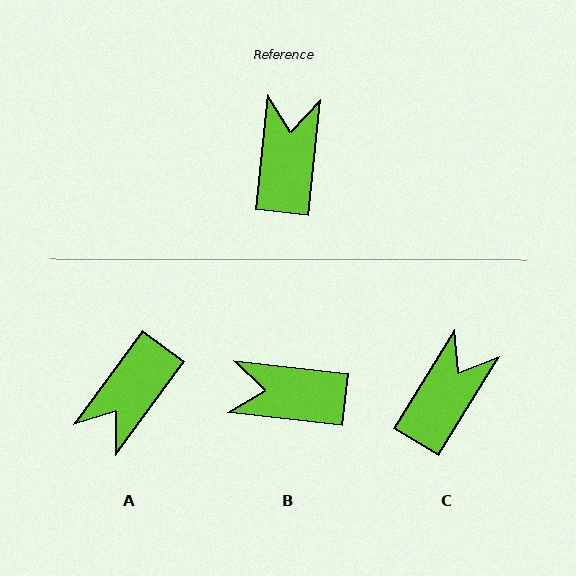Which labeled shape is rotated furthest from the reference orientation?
A, about 150 degrees away.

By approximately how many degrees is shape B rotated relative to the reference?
Approximately 89 degrees counter-clockwise.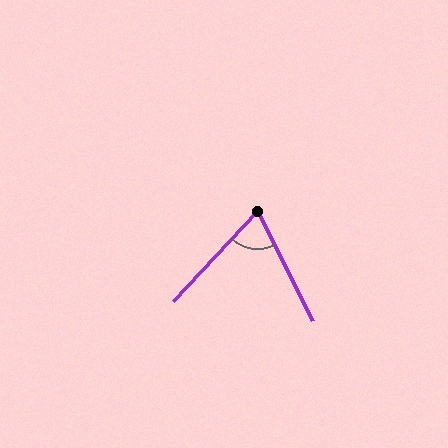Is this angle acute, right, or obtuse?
It is acute.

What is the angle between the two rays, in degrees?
Approximately 70 degrees.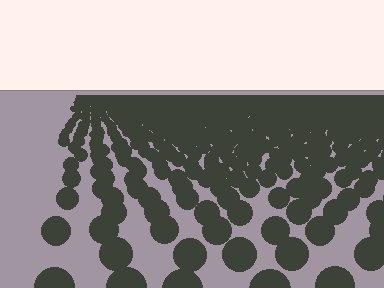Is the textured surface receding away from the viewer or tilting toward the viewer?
The surface is receding away from the viewer. Texture elements get smaller and denser toward the top.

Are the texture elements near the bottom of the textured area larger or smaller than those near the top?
Larger. Near the bottom, elements are closer to the viewer and appear at a bigger on-screen size.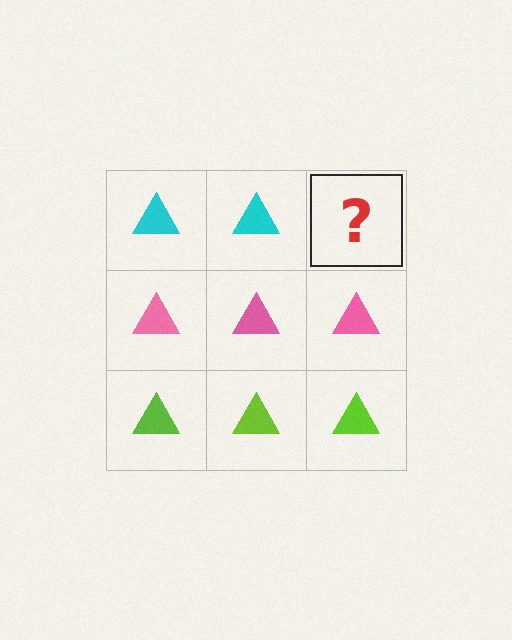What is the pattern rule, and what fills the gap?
The rule is that each row has a consistent color. The gap should be filled with a cyan triangle.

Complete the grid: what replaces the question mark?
The question mark should be replaced with a cyan triangle.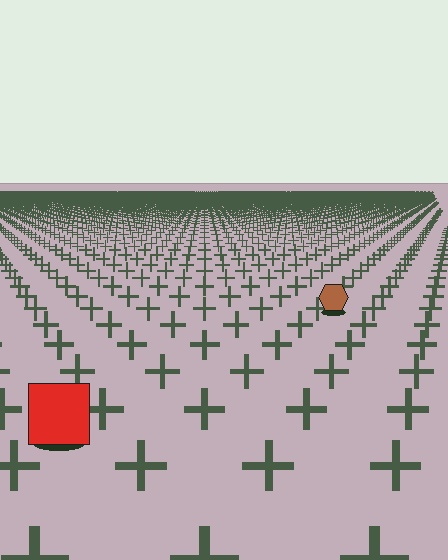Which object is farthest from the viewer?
The brown hexagon is farthest from the viewer. It appears smaller and the ground texture around it is denser.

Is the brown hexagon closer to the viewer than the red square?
No. The red square is closer — you can tell from the texture gradient: the ground texture is coarser near it.